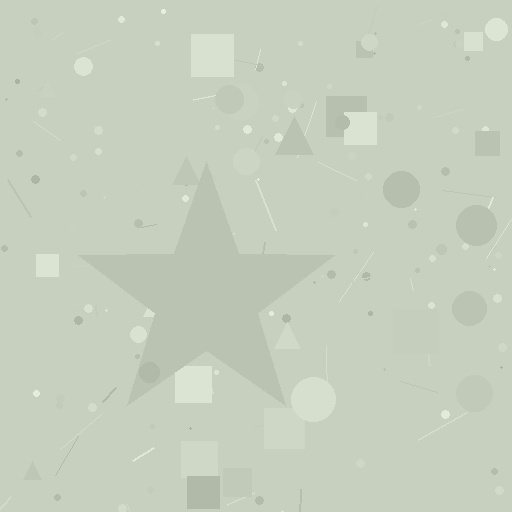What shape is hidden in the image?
A star is hidden in the image.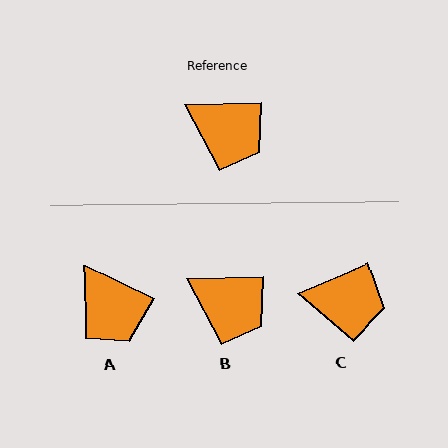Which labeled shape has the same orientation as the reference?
B.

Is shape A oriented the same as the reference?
No, it is off by about 28 degrees.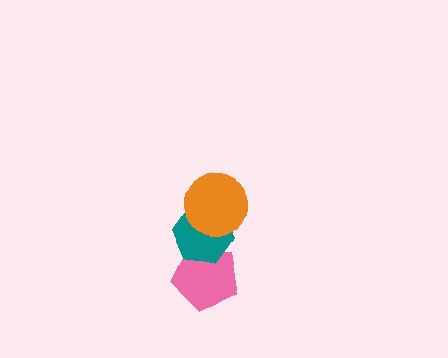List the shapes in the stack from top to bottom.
From top to bottom: the orange circle, the teal hexagon, the pink pentagon.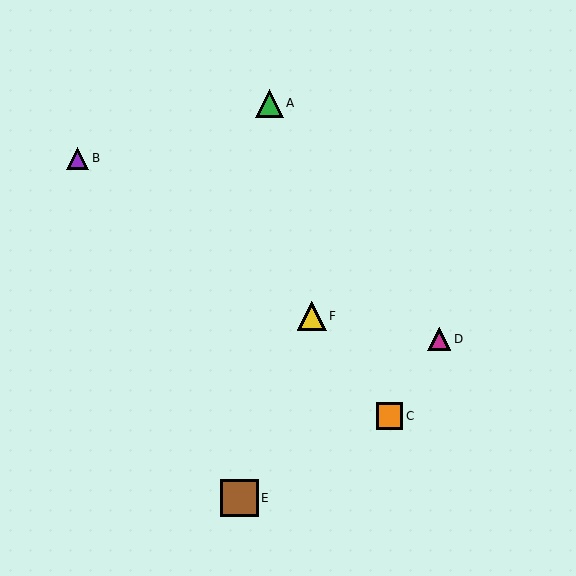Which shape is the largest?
The brown square (labeled E) is the largest.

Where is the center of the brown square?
The center of the brown square is at (240, 498).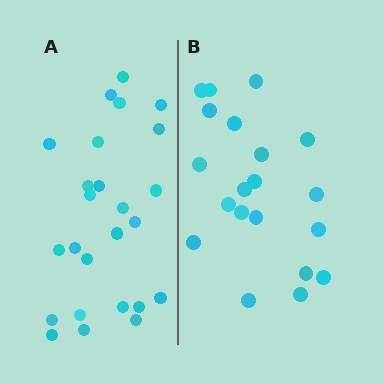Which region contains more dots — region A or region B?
Region A (the left region) has more dots.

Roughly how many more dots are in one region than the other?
Region A has about 5 more dots than region B.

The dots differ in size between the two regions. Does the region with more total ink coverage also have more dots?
No. Region B has more total ink coverage because its dots are larger, but region A actually contains more individual dots. Total area can be misleading — the number of items is what matters here.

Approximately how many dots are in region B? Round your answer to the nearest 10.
About 20 dots.